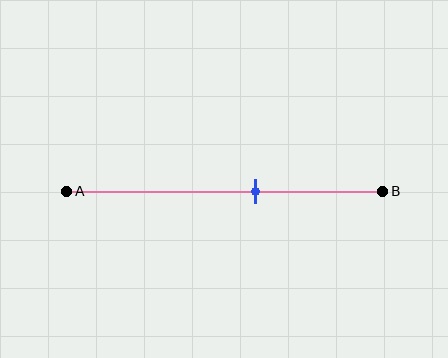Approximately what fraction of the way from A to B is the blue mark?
The blue mark is approximately 60% of the way from A to B.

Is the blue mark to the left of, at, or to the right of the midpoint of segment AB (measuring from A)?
The blue mark is to the right of the midpoint of segment AB.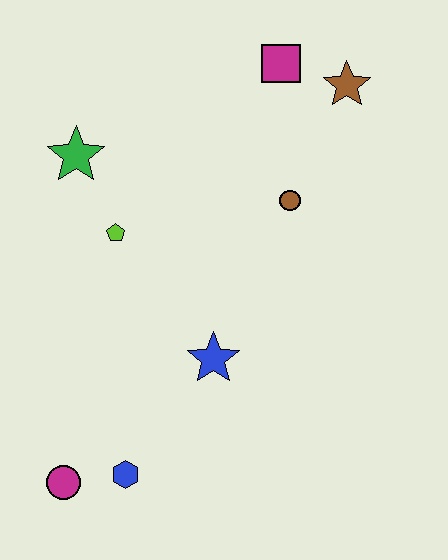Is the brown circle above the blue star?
Yes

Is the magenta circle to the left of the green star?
Yes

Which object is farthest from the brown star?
The magenta circle is farthest from the brown star.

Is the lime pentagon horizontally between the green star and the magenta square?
Yes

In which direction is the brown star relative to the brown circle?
The brown star is above the brown circle.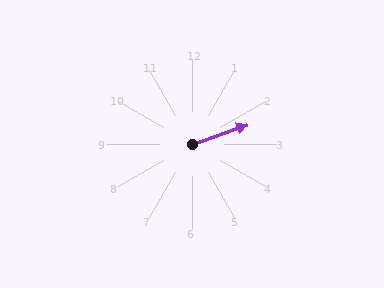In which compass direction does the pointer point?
East.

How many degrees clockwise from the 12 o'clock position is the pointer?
Approximately 71 degrees.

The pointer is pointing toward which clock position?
Roughly 2 o'clock.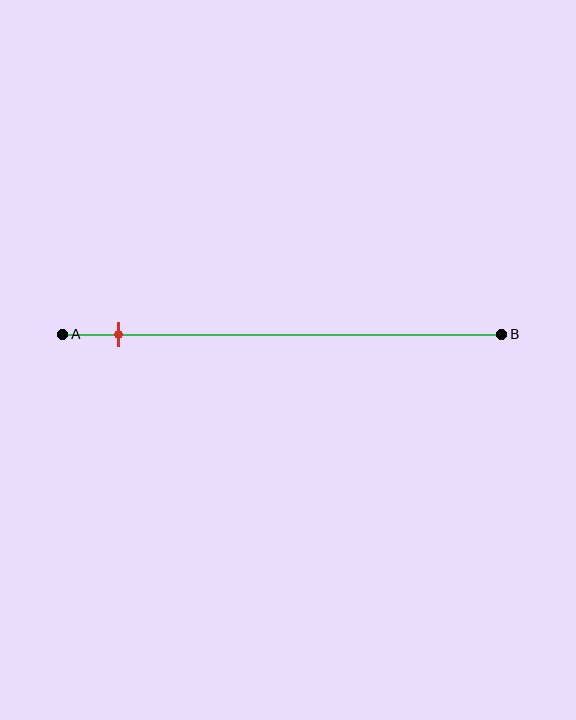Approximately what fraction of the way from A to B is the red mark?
The red mark is approximately 15% of the way from A to B.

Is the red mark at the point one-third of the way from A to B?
No, the mark is at about 15% from A, not at the 33% one-third point.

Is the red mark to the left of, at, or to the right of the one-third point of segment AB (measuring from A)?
The red mark is to the left of the one-third point of segment AB.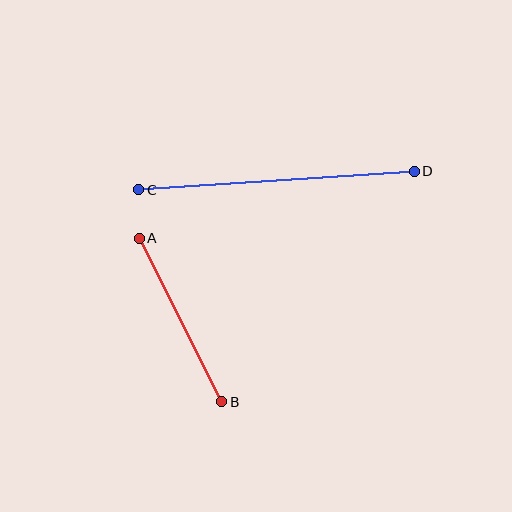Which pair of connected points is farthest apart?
Points C and D are farthest apart.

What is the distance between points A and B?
The distance is approximately 183 pixels.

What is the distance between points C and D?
The distance is approximately 276 pixels.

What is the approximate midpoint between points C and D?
The midpoint is at approximately (277, 181) pixels.